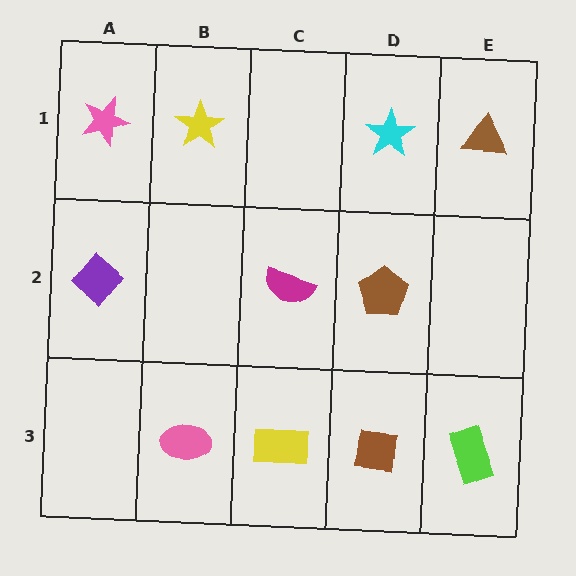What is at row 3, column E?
A lime rectangle.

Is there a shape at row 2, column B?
No, that cell is empty.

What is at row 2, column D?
A brown pentagon.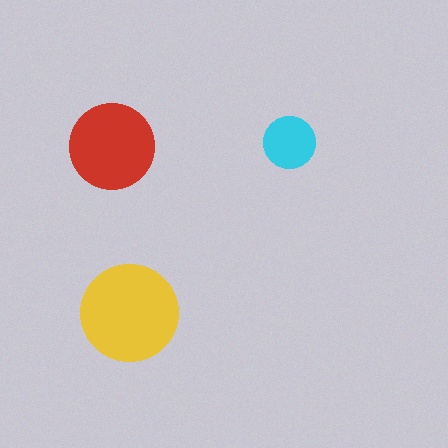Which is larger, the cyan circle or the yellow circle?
The yellow one.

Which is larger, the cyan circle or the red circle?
The red one.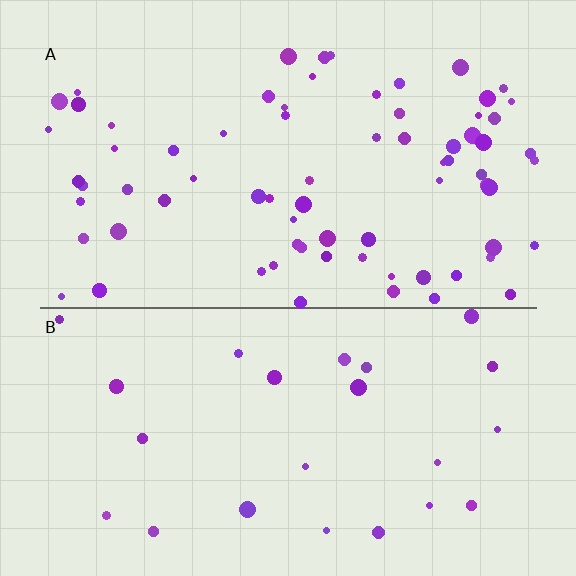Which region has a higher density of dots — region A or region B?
A (the top).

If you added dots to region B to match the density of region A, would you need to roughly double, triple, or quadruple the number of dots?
Approximately triple.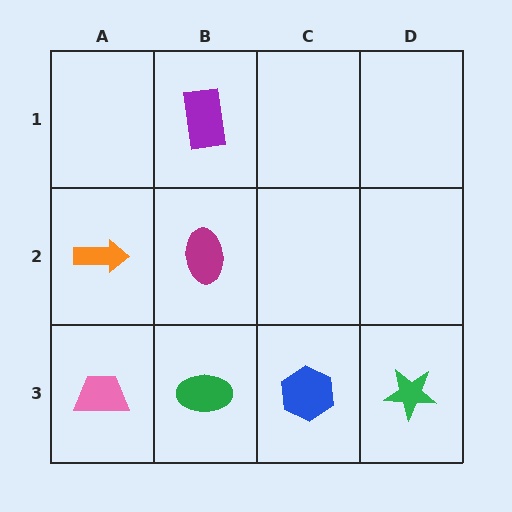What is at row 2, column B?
A magenta ellipse.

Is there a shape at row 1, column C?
No, that cell is empty.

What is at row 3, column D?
A green star.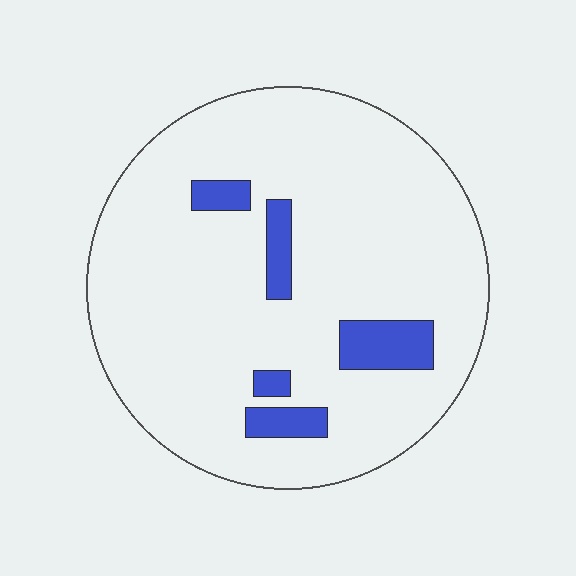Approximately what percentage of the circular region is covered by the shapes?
Approximately 10%.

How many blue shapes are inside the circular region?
5.